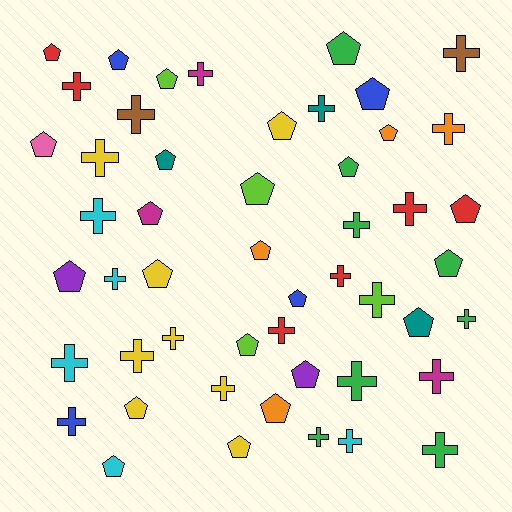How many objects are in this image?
There are 50 objects.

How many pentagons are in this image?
There are 25 pentagons.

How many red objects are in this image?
There are 6 red objects.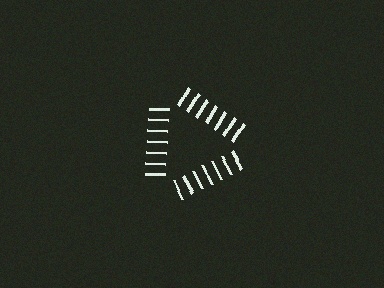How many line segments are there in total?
21 — 7 along each of the 3 edges.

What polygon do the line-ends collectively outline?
An illusory triangle — the line segments terminate on its edges but no continuous stroke is drawn.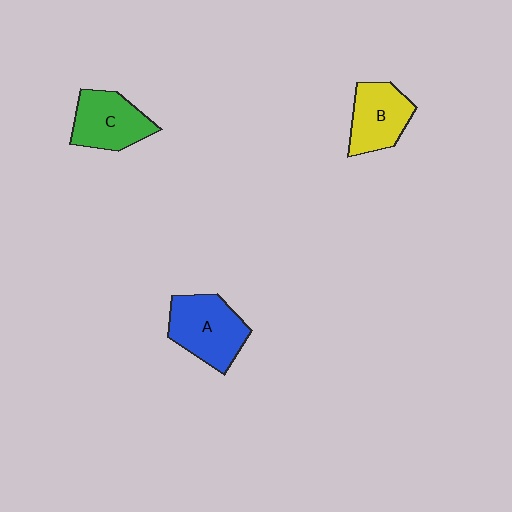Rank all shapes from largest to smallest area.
From largest to smallest: A (blue), C (green), B (yellow).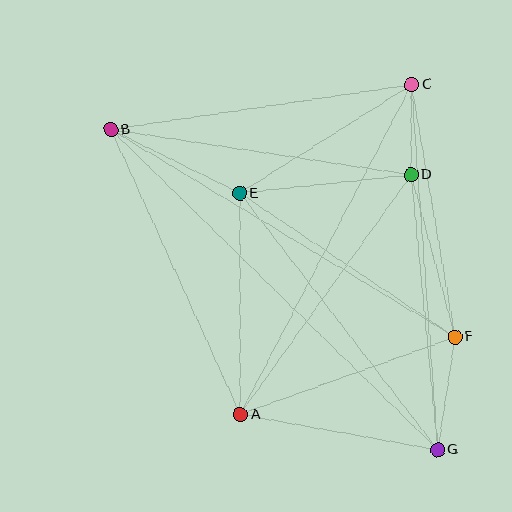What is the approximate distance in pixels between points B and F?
The distance between B and F is approximately 402 pixels.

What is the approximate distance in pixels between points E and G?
The distance between E and G is approximately 324 pixels.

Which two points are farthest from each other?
Points B and G are farthest from each other.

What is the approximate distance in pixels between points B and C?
The distance between B and C is approximately 304 pixels.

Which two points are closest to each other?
Points C and D are closest to each other.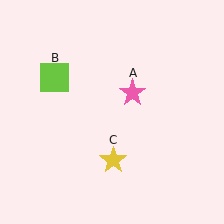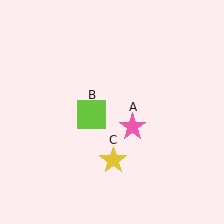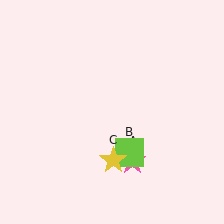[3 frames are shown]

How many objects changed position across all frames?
2 objects changed position: pink star (object A), lime square (object B).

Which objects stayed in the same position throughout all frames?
Yellow star (object C) remained stationary.